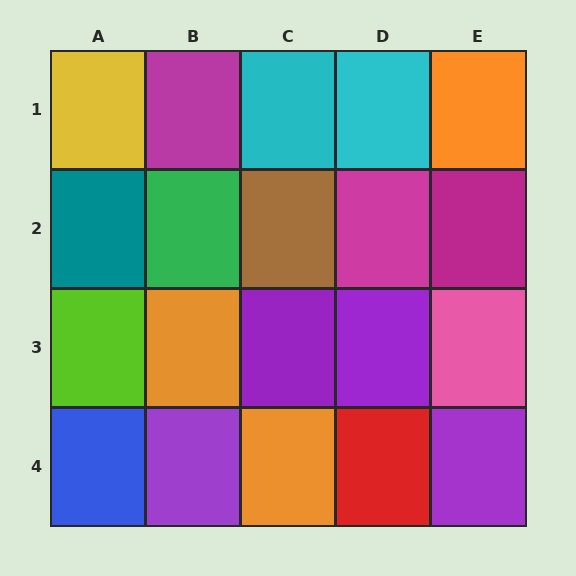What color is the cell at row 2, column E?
Magenta.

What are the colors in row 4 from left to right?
Blue, purple, orange, red, purple.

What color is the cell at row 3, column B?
Orange.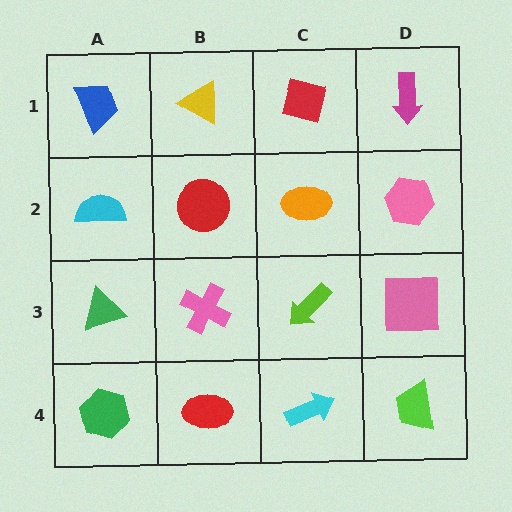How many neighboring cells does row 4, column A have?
2.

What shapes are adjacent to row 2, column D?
A magenta arrow (row 1, column D), a pink square (row 3, column D), an orange ellipse (row 2, column C).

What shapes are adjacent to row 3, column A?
A cyan semicircle (row 2, column A), a green hexagon (row 4, column A), a pink cross (row 3, column B).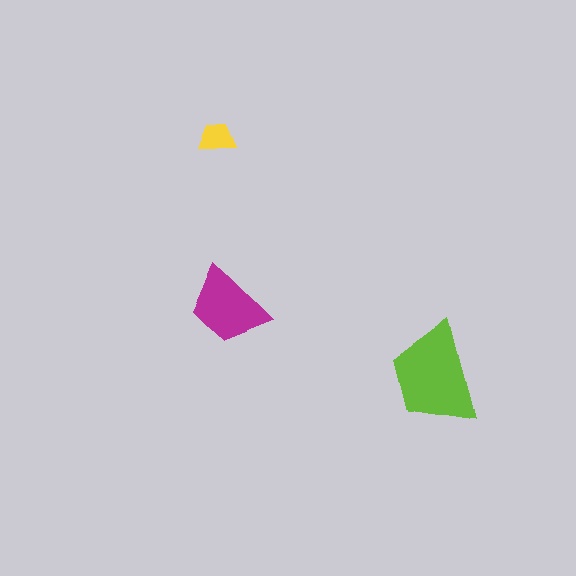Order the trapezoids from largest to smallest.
the lime one, the magenta one, the yellow one.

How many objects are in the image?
There are 3 objects in the image.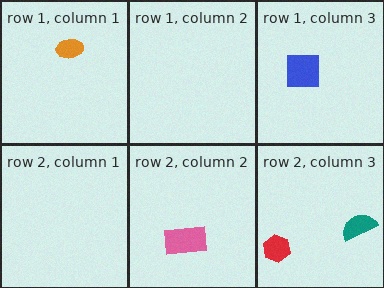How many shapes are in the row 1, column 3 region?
1.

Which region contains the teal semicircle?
The row 2, column 3 region.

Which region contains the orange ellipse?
The row 1, column 1 region.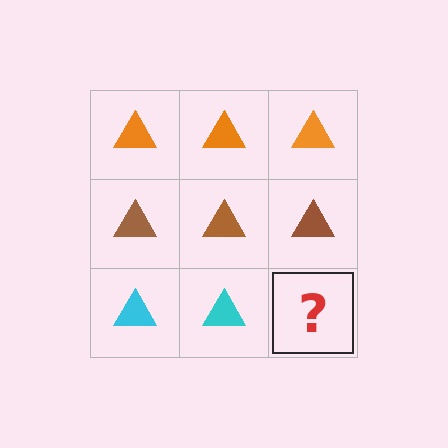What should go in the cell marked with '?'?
The missing cell should contain a cyan triangle.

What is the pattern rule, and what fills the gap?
The rule is that each row has a consistent color. The gap should be filled with a cyan triangle.